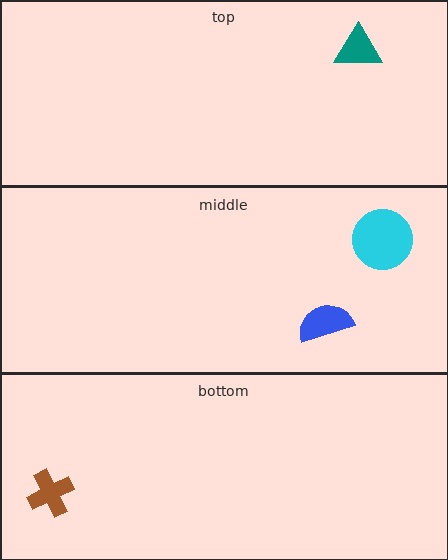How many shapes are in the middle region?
2.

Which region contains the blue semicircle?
The middle region.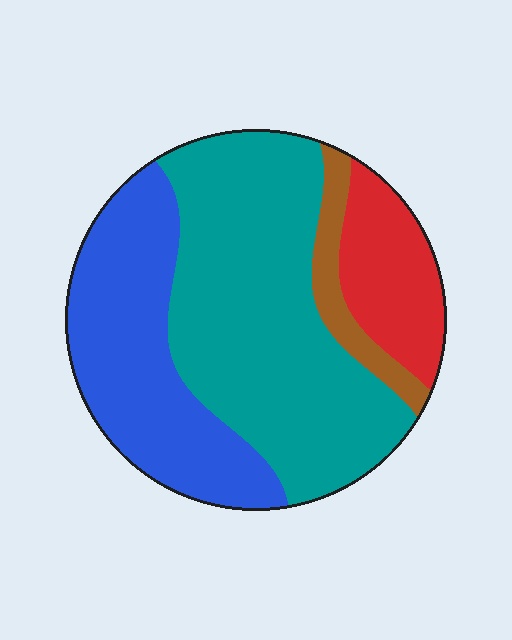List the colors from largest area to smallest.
From largest to smallest: teal, blue, red, brown.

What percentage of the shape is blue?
Blue takes up between a sixth and a third of the shape.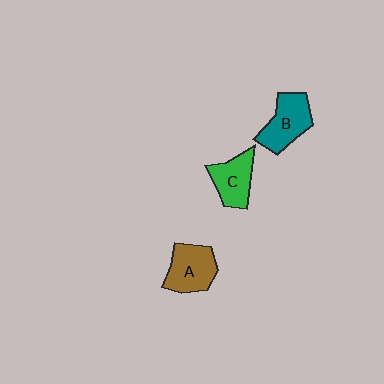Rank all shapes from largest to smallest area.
From largest to smallest: B (teal), A (brown), C (green).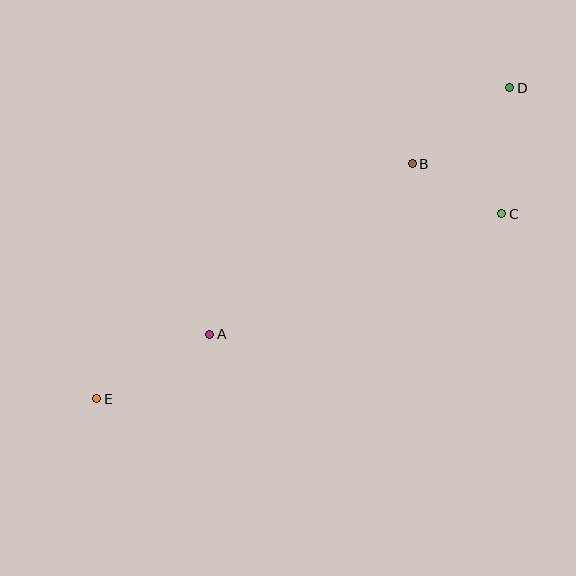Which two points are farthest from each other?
Points D and E are farthest from each other.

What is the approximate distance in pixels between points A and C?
The distance between A and C is approximately 316 pixels.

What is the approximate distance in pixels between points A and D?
The distance between A and D is approximately 388 pixels.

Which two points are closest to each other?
Points B and C are closest to each other.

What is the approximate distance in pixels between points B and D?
The distance between B and D is approximately 124 pixels.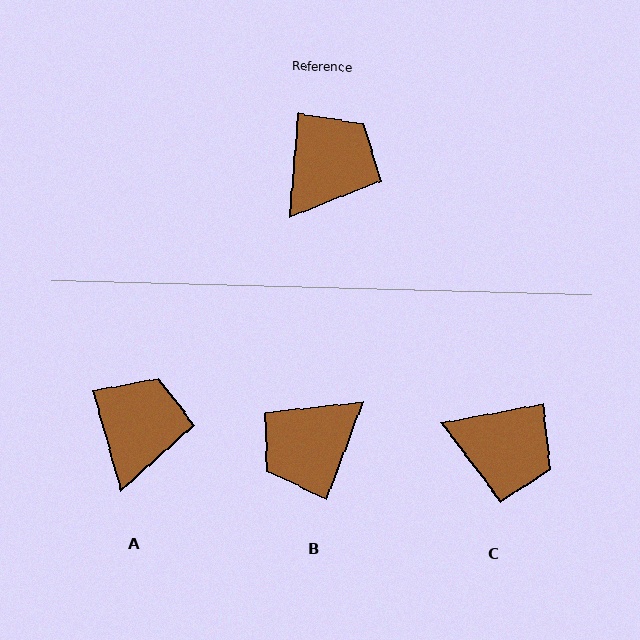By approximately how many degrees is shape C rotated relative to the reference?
Approximately 75 degrees clockwise.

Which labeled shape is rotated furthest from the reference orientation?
B, about 164 degrees away.